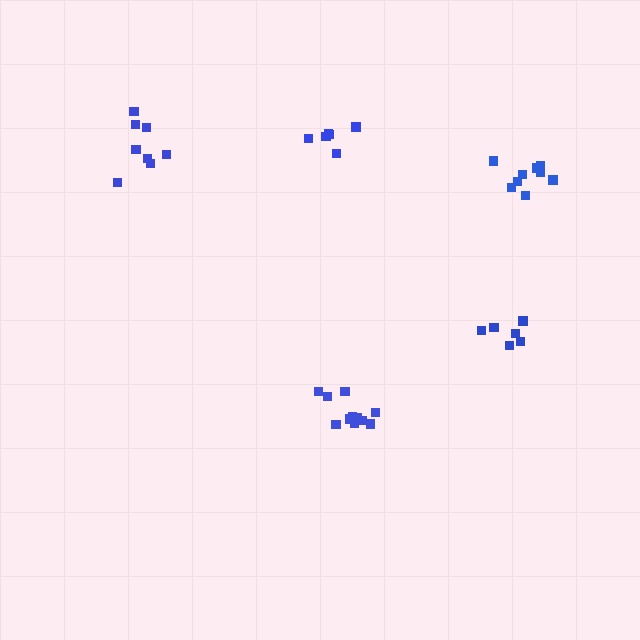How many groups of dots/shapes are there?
There are 5 groups.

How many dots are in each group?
Group 1: 8 dots, Group 2: 6 dots, Group 3: 11 dots, Group 4: 9 dots, Group 5: 6 dots (40 total).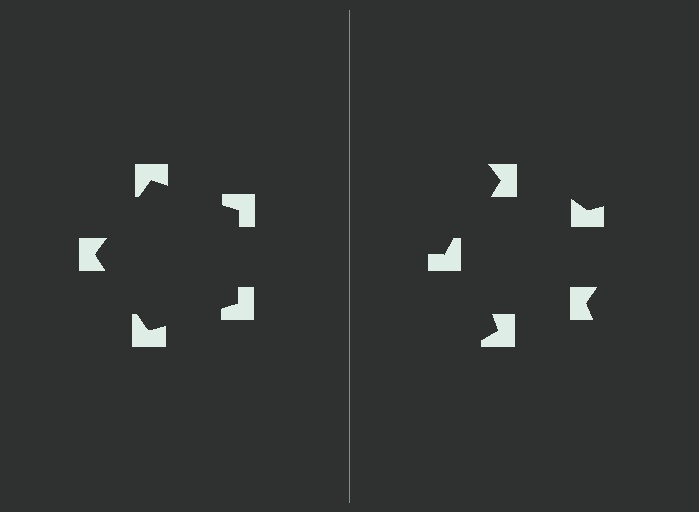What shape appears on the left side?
An illusory pentagon.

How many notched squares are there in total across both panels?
10 — 5 on each side.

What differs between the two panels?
The notched squares are positioned identically on both sides; only the wedge orientations differ. On the left they align to a pentagon; on the right they are misaligned.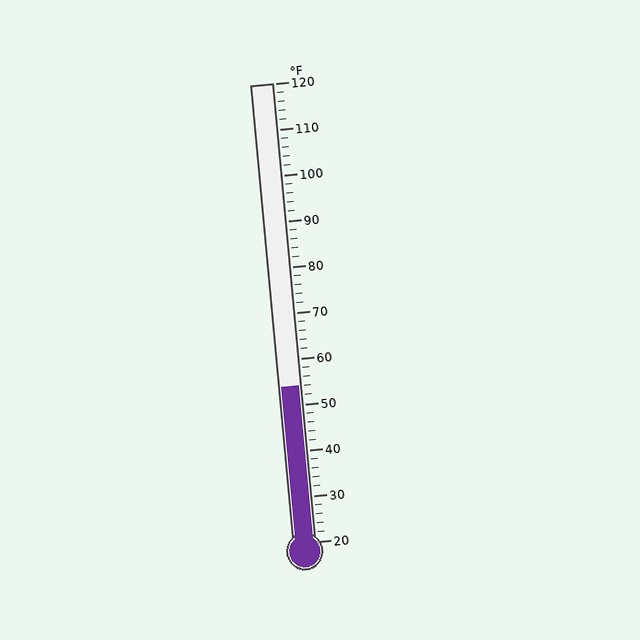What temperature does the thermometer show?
The thermometer shows approximately 54°F.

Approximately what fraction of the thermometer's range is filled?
The thermometer is filled to approximately 35% of its range.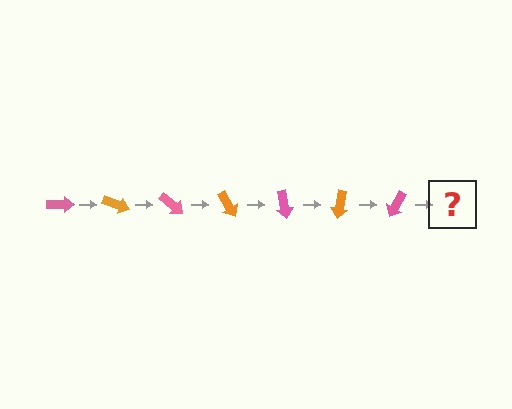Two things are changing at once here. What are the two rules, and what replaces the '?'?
The two rules are that it rotates 20 degrees each step and the color cycles through pink and orange. The '?' should be an orange arrow, rotated 140 degrees from the start.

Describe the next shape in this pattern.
It should be an orange arrow, rotated 140 degrees from the start.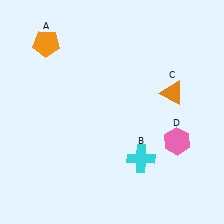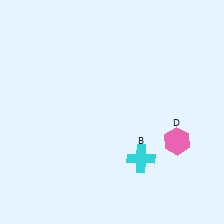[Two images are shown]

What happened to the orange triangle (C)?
The orange triangle (C) was removed in Image 2. It was in the top-right area of Image 1.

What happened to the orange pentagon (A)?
The orange pentagon (A) was removed in Image 2. It was in the top-left area of Image 1.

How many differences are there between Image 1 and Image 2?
There are 2 differences between the two images.